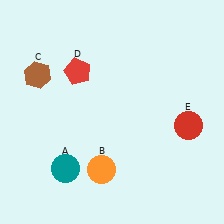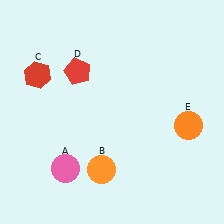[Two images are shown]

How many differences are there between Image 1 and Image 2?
There are 3 differences between the two images.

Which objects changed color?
A changed from teal to pink. C changed from brown to red. E changed from red to orange.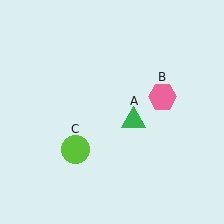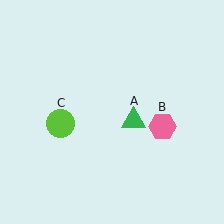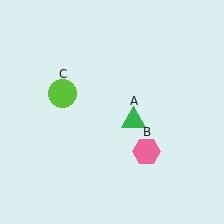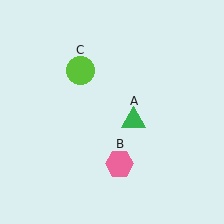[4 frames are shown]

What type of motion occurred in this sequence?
The pink hexagon (object B), lime circle (object C) rotated clockwise around the center of the scene.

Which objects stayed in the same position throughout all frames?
Green triangle (object A) remained stationary.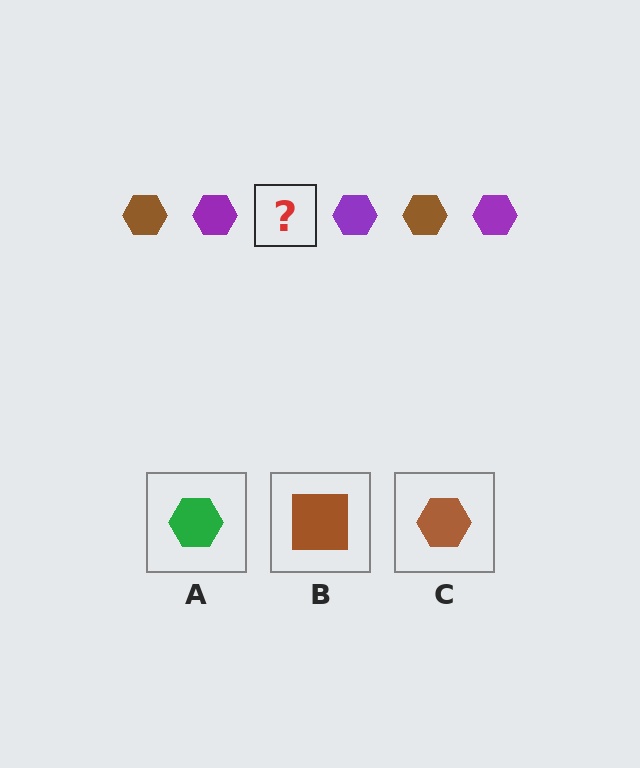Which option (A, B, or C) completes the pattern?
C.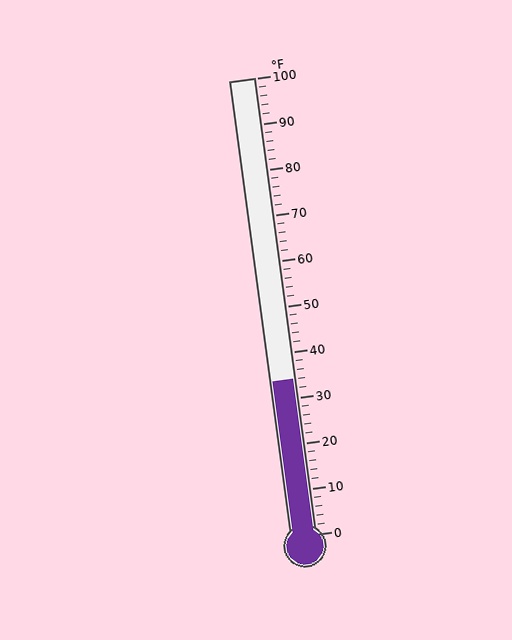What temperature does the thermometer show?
The thermometer shows approximately 34°F.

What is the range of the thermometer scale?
The thermometer scale ranges from 0°F to 100°F.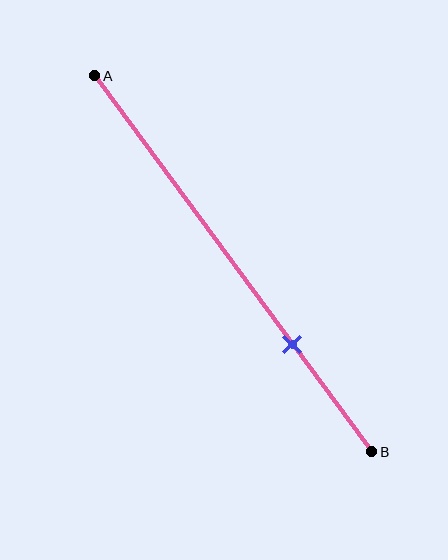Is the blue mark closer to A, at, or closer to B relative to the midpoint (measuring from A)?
The blue mark is closer to point B than the midpoint of segment AB.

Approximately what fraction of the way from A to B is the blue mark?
The blue mark is approximately 70% of the way from A to B.